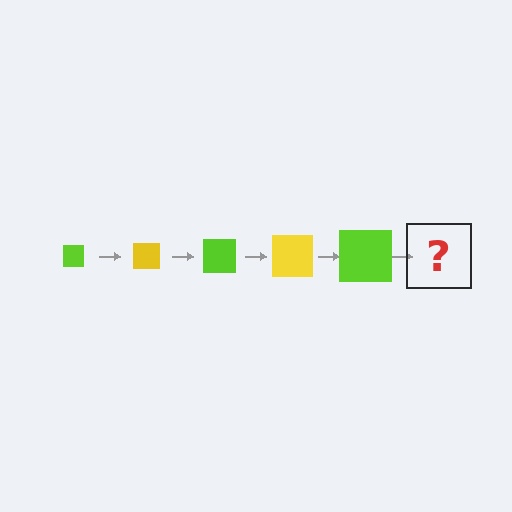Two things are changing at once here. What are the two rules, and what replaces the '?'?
The two rules are that the square grows larger each step and the color cycles through lime and yellow. The '?' should be a yellow square, larger than the previous one.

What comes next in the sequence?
The next element should be a yellow square, larger than the previous one.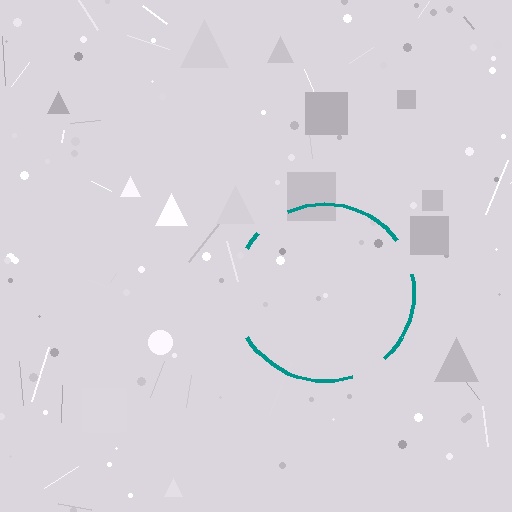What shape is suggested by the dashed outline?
The dashed outline suggests a circle.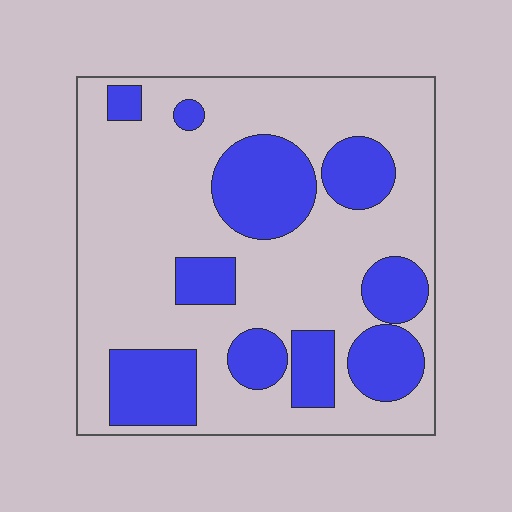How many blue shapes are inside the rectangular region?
10.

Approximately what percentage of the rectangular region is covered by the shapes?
Approximately 30%.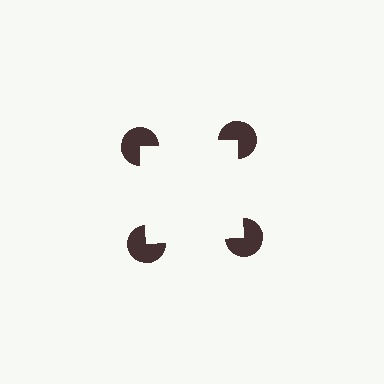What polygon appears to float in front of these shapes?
An illusory square — its edges are inferred from the aligned wedge cuts in the pac-man discs, not physically drawn.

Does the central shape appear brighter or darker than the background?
It typically appears slightly brighter than the background, even though no actual brightness change is drawn.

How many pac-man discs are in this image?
There are 4 — one at each vertex of the illusory square.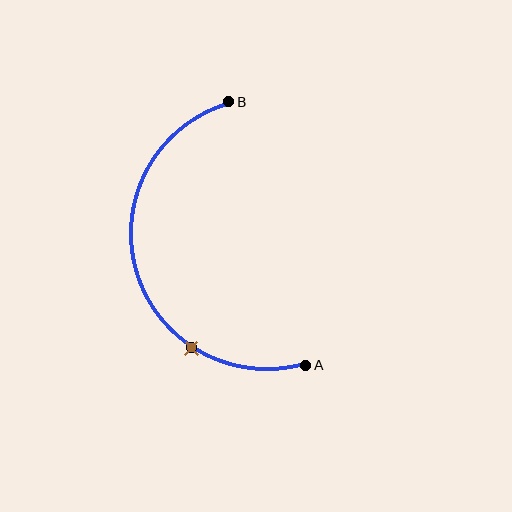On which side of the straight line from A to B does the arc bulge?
The arc bulges to the left of the straight line connecting A and B.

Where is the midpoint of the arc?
The arc midpoint is the point on the curve farthest from the straight line joining A and B. It sits to the left of that line.